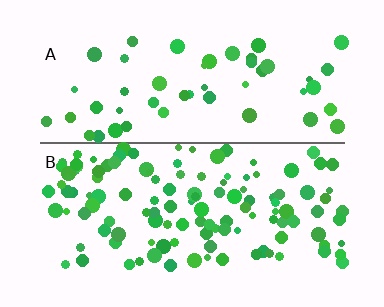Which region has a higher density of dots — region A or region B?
B (the bottom).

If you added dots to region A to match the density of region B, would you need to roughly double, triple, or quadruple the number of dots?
Approximately double.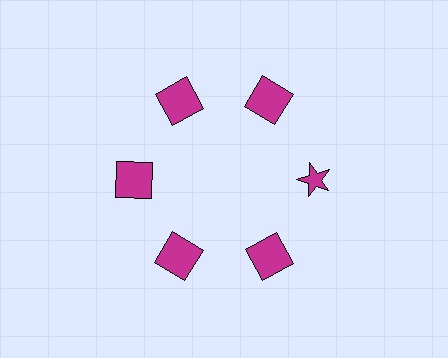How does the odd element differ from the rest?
It has a different shape: star instead of square.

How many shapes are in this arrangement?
There are 6 shapes arranged in a ring pattern.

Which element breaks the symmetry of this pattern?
The magenta star at roughly the 3 o'clock position breaks the symmetry. All other shapes are magenta squares.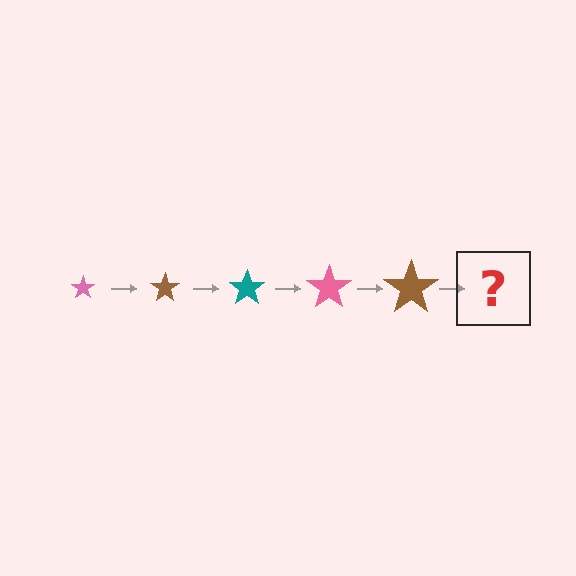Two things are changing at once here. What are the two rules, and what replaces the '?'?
The two rules are that the star grows larger each step and the color cycles through pink, brown, and teal. The '?' should be a teal star, larger than the previous one.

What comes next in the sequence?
The next element should be a teal star, larger than the previous one.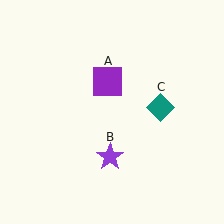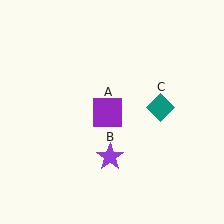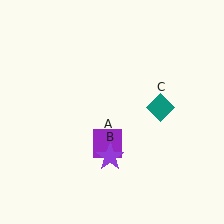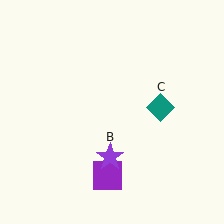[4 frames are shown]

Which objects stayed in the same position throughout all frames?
Purple star (object B) and teal diamond (object C) remained stationary.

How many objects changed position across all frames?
1 object changed position: purple square (object A).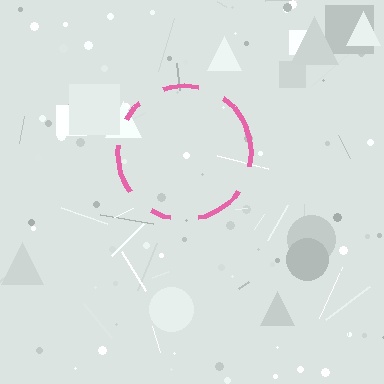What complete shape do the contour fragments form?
The contour fragments form a circle.